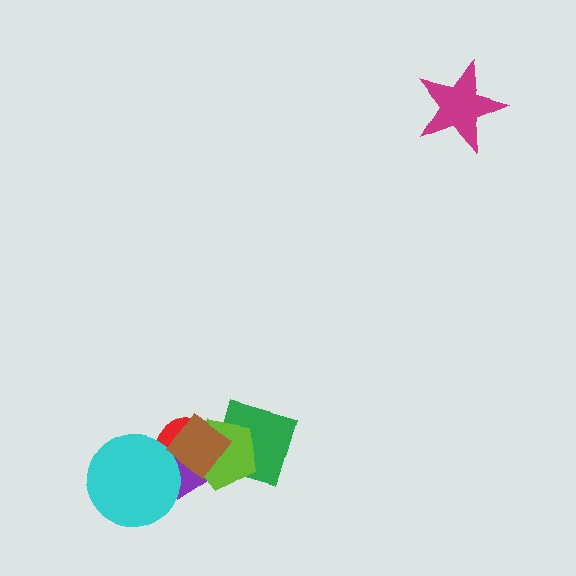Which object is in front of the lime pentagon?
The brown diamond is in front of the lime pentagon.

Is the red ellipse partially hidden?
Yes, it is partially covered by another shape.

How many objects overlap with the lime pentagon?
4 objects overlap with the lime pentagon.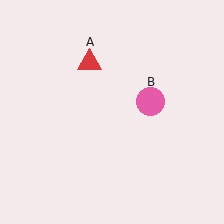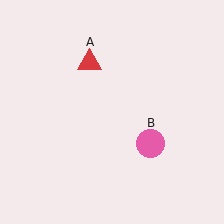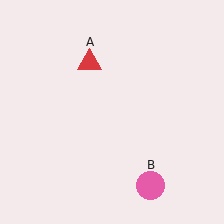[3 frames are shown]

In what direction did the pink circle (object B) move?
The pink circle (object B) moved down.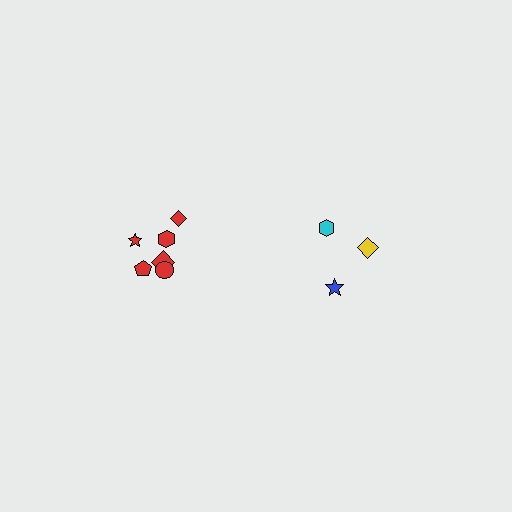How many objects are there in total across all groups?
There are 9 objects.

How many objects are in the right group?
There are 3 objects.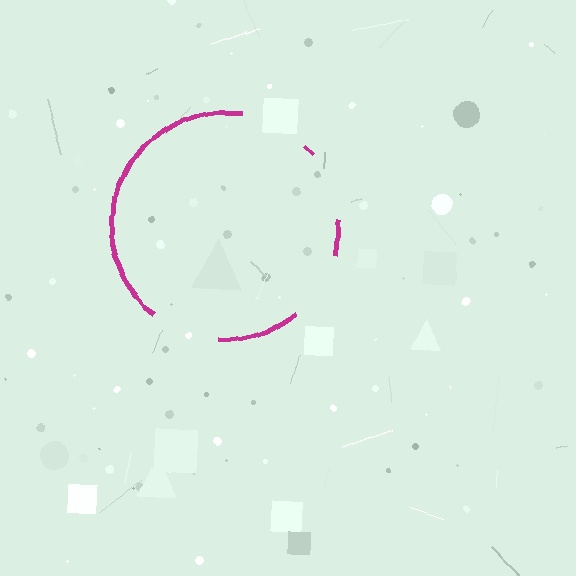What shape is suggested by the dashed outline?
The dashed outline suggests a circle.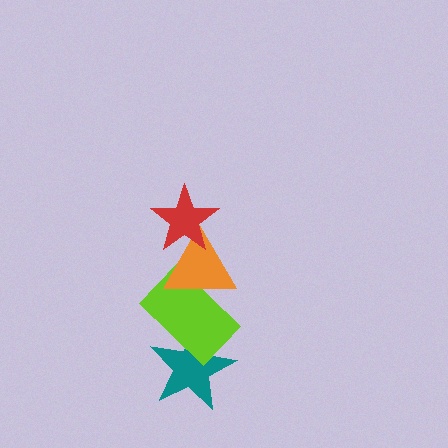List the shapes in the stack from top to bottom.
From top to bottom: the red star, the orange triangle, the lime rectangle, the teal star.